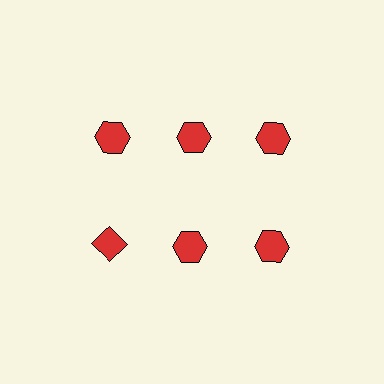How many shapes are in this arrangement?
There are 6 shapes arranged in a grid pattern.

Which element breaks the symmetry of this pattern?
The red diamond in the second row, leftmost column breaks the symmetry. All other shapes are red hexagons.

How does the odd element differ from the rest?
It has a different shape: diamond instead of hexagon.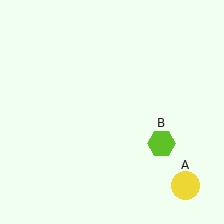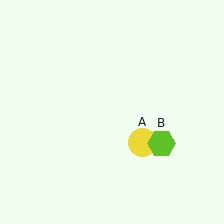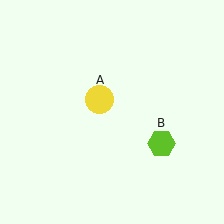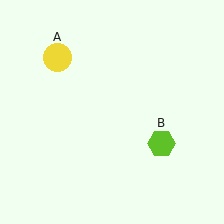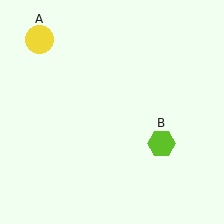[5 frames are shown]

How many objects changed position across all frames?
1 object changed position: yellow circle (object A).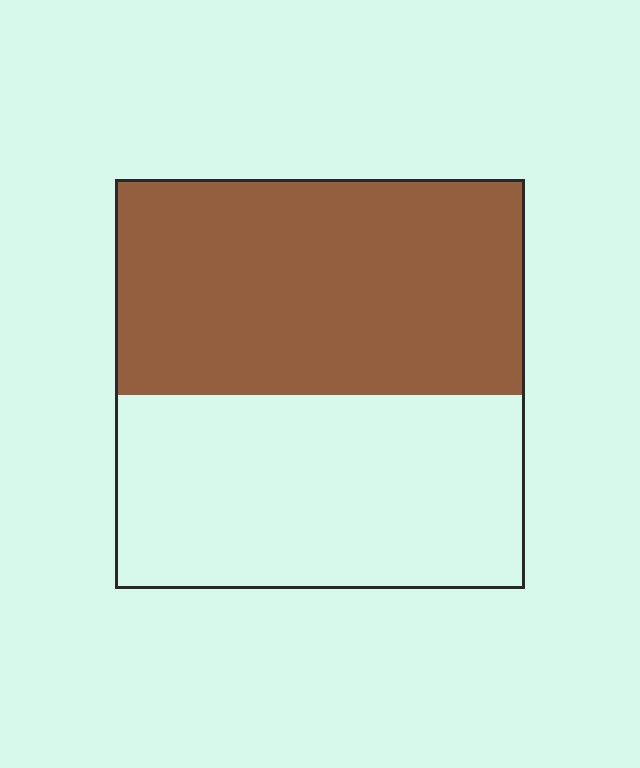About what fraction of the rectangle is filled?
About one half (1/2).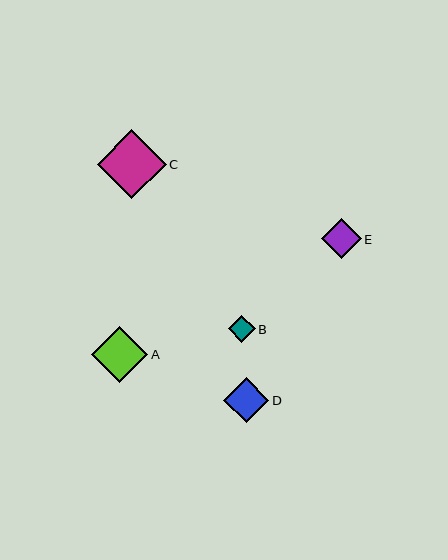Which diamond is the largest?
Diamond C is the largest with a size of approximately 69 pixels.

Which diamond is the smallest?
Diamond B is the smallest with a size of approximately 27 pixels.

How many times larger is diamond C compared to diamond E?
Diamond C is approximately 1.8 times the size of diamond E.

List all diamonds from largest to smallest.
From largest to smallest: C, A, D, E, B.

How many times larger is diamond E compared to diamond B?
Diamond E is approximately 1.5 times the size of diamond B.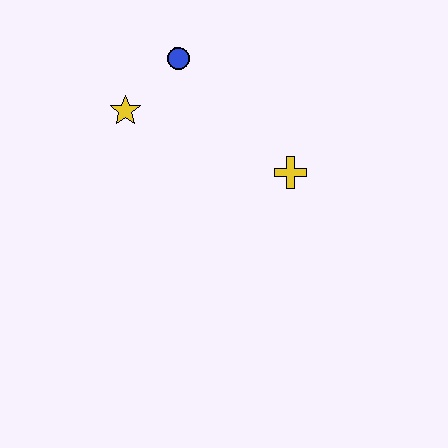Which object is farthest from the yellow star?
The yellow cross is farthest from the yellow star.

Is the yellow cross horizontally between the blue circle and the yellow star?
No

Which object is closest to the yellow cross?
The blue circle is closest to the yellow cross.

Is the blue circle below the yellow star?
No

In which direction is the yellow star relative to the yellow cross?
The yellow star is to the left of the yellow cross.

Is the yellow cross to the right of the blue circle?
Yes